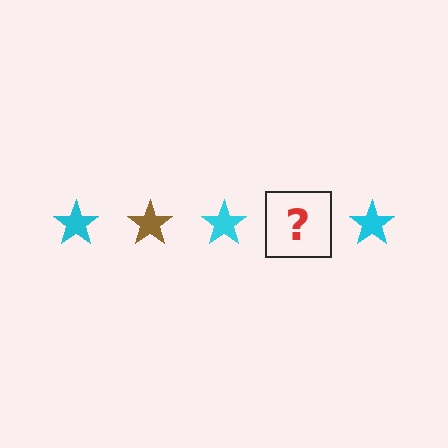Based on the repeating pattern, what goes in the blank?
The blank should be a brown star.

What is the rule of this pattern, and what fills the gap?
The rule is that the pattern cycles through cyan, brown stars. The gap should be filled with a brown star.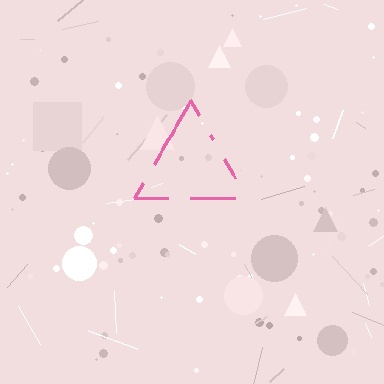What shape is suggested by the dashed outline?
The dashed outline suggests a triangle.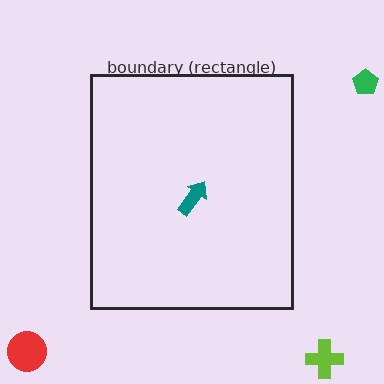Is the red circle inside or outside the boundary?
Outside.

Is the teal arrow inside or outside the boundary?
Inside.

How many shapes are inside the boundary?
1 inside, 3 outside.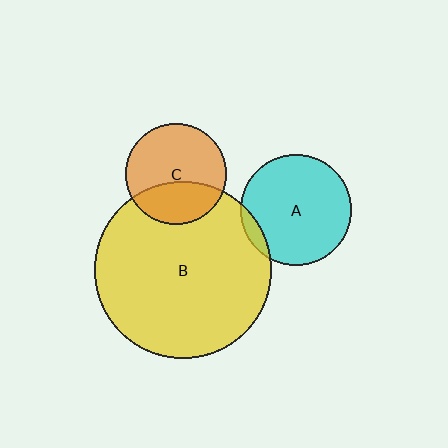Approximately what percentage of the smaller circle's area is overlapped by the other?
Approximately 35%.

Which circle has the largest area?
Circle B (yellow).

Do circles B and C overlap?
Yes.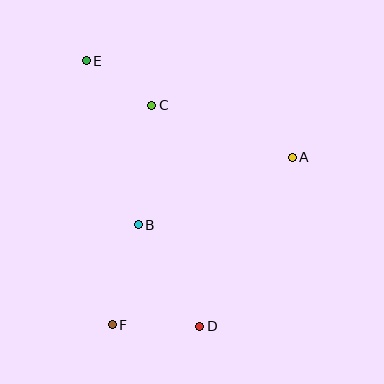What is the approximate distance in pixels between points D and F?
The distance between D and F is approximately 88 pixels.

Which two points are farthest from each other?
Points D and E are farthest from each other.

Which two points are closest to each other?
Points C and E are closest to each other.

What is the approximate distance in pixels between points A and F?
The distance between A and F is approximately 246 pixels.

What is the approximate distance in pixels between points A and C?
The distance between A and C is approximately 150 pixels.